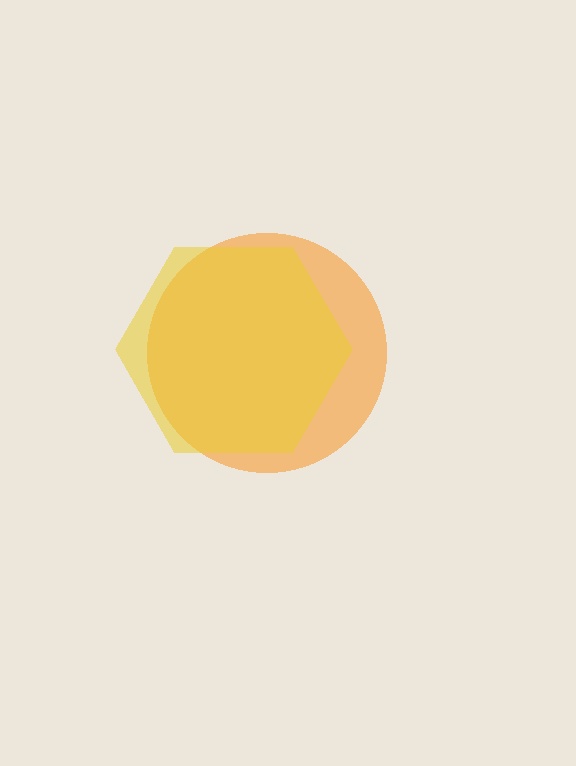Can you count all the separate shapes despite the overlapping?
Yes, there are 2 separate shapes.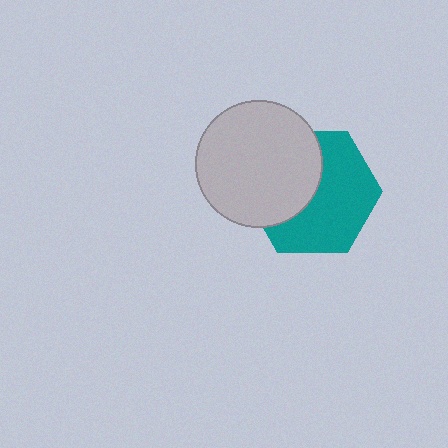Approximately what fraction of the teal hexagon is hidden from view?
Roughly 42% of the teal hexagon is hidden behind the light gray circle.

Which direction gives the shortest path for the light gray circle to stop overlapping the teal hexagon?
Moving left gives the shortest separation.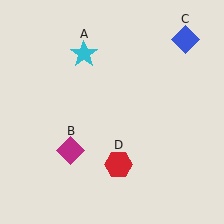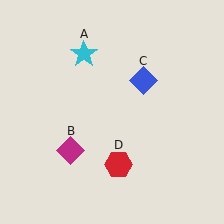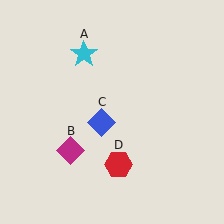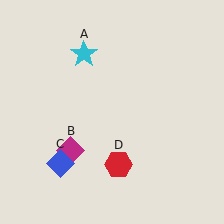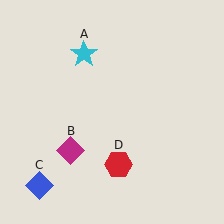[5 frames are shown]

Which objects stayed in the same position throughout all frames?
Cyan star (object A) and magenta diamond (object B) and red hexagon (object D) remained stationary.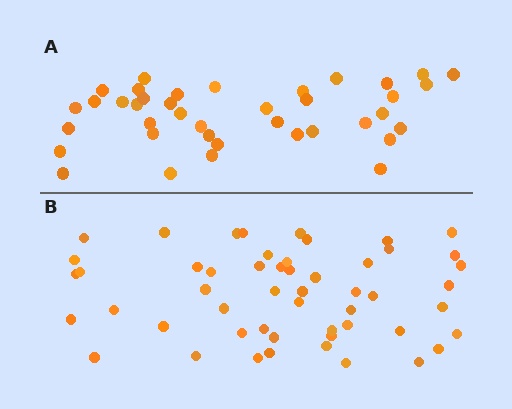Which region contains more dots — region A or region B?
Region B (the bottom region) has more dots.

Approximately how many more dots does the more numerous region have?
Region B has approximately 15 more dots than region A.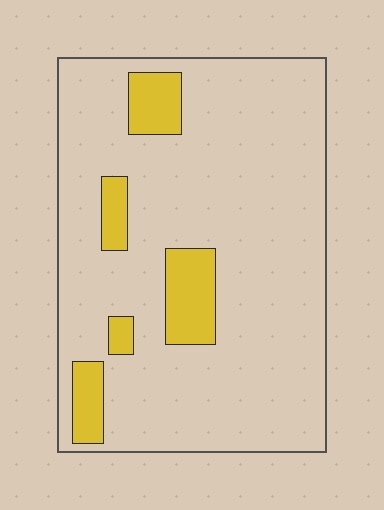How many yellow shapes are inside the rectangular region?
5.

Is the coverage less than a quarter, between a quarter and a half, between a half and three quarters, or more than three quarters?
Less than a quarter.